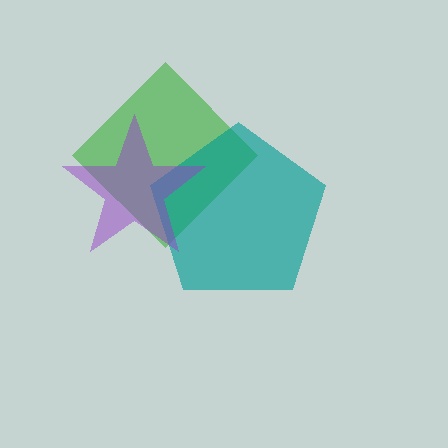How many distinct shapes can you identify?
There are 3 distinct shapes: a green diamond, a teal pentagon, a purple star.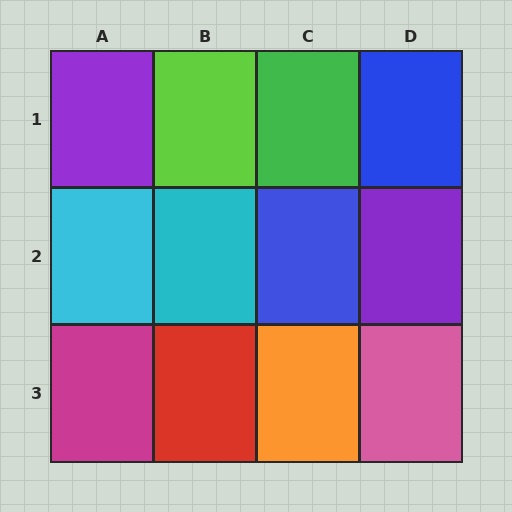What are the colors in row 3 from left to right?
Magenta, red, orange, pink.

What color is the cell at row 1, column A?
Purple.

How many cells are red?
1 cell is red.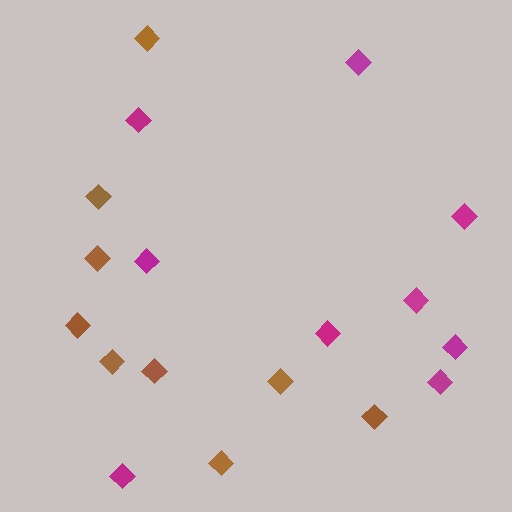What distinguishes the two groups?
There are 2 groups: one group of brown diamonds (9) and one group of magenta diamonds (9).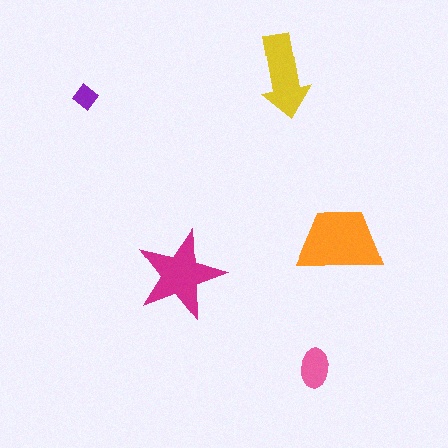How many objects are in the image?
There are 5 objects in the image.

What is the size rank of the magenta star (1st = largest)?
2nd.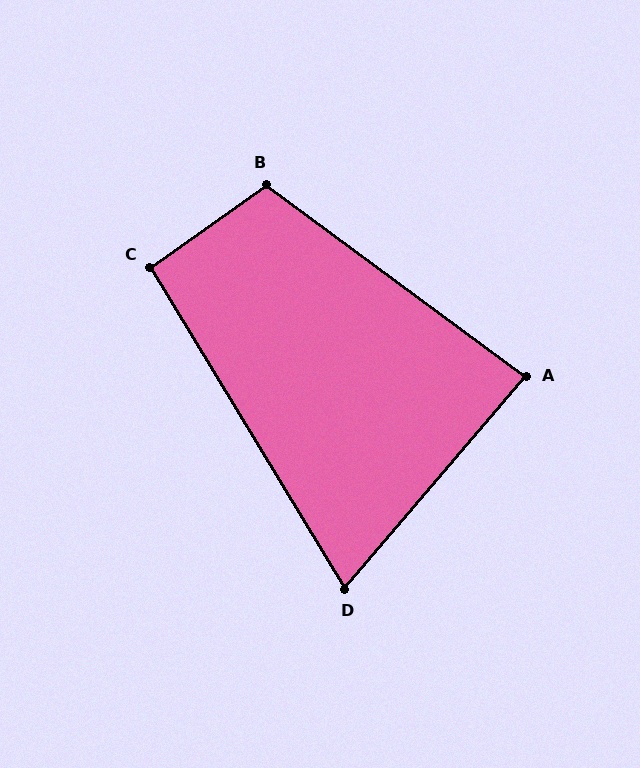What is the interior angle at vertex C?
Approximately 94 degrees (approximately right).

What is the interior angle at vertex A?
Approximately 86 degrees (approximately right).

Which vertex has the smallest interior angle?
D, at approximately 72 degrees.